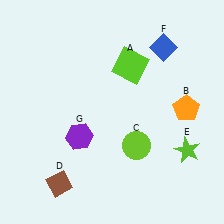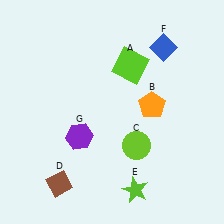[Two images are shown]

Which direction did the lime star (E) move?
The lime star (E) moved left.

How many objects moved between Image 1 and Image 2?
2 objects moved between the two images.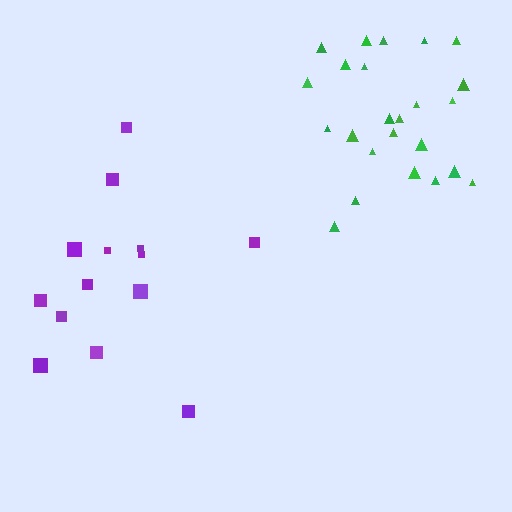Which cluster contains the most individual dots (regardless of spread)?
Green (25).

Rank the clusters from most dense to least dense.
green, purple.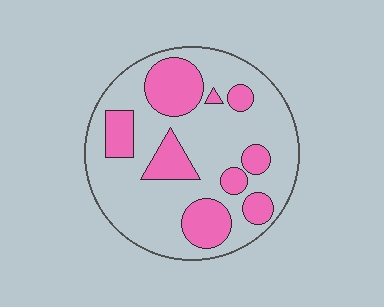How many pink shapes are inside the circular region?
9.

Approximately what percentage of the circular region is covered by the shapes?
Approximately 30%.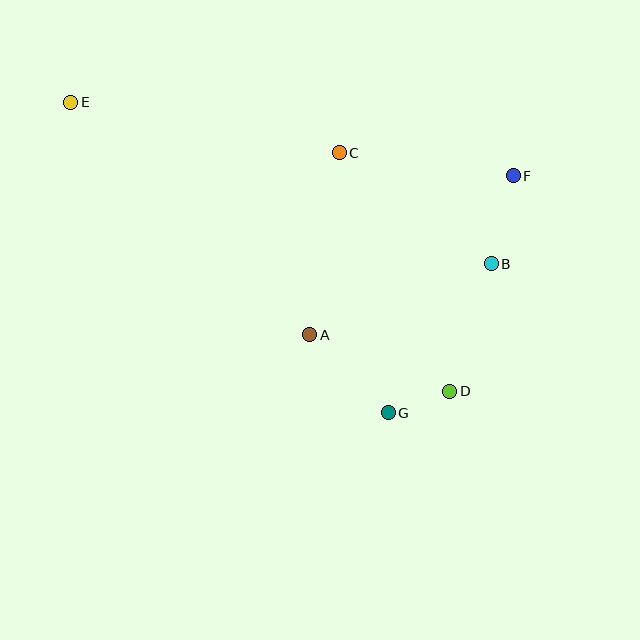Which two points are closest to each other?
Points D and G are closest to each other.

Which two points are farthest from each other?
Points D and E are farthest from each other.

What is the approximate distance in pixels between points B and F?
The distance between B and F is approximately 91 pixels.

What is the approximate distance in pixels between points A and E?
The distance between A and E is approximately 333 pixels.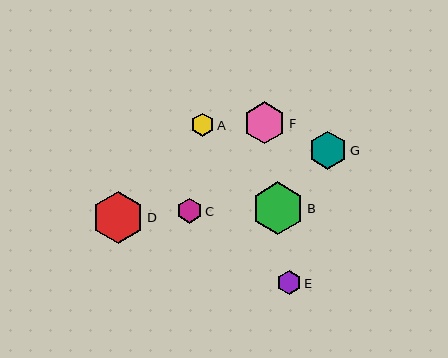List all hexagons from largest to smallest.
From largest to smallest: B, D, F, G, C, E, A.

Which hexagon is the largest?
Hexagon B is the largest with a size of approximately 52 pixels.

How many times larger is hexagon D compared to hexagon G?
Hexagon D is approximately 1.4 times the size of hexagon G.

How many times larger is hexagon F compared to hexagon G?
Hexagon F is approximately 1.1 times the size of hexagon G.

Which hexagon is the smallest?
Hexagon A is the smallest with a size of approximately 24 pixels.